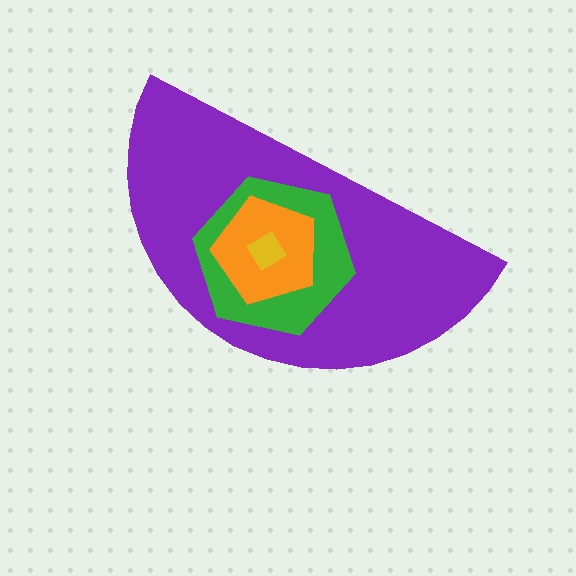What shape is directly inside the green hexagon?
The orange pentagon.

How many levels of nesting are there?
4.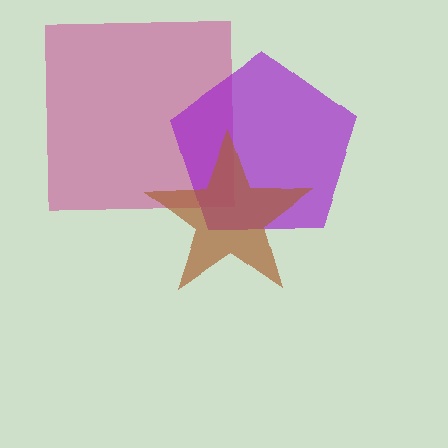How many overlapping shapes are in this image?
There are 3 overlapping shapes in the image.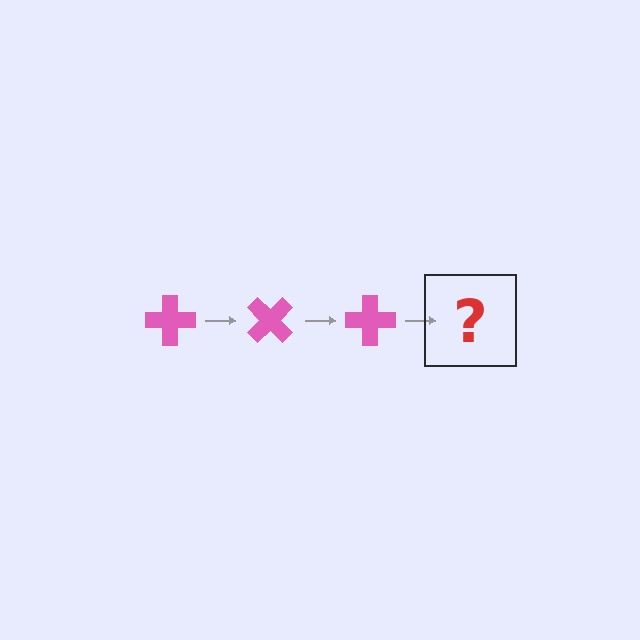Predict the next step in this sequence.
The next step is a pink cross rotated 135 degrees.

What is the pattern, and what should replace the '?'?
The pattern is that the cross rotates 45 degrees each step. The '?' should be a pink cross rotated 135 degrees.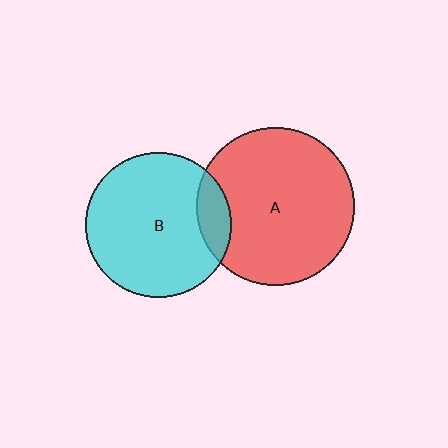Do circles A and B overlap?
Yes.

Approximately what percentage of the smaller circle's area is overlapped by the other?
Approximately 15%.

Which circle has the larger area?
Circle A (red).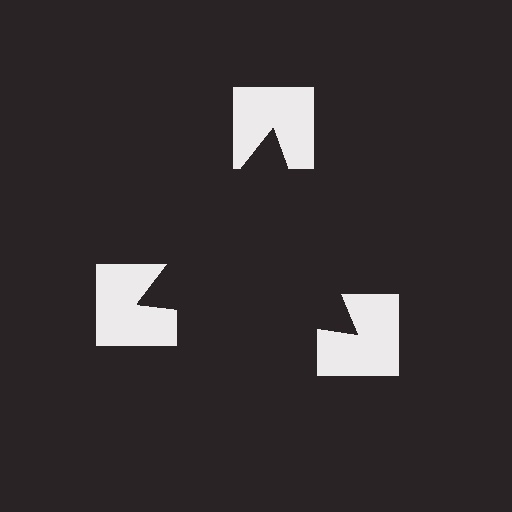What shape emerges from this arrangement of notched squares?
An illusory triangle — its edges are inferred from the aligned wedge cuts in the notched squares, not physically drawn.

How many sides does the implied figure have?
3 sides.